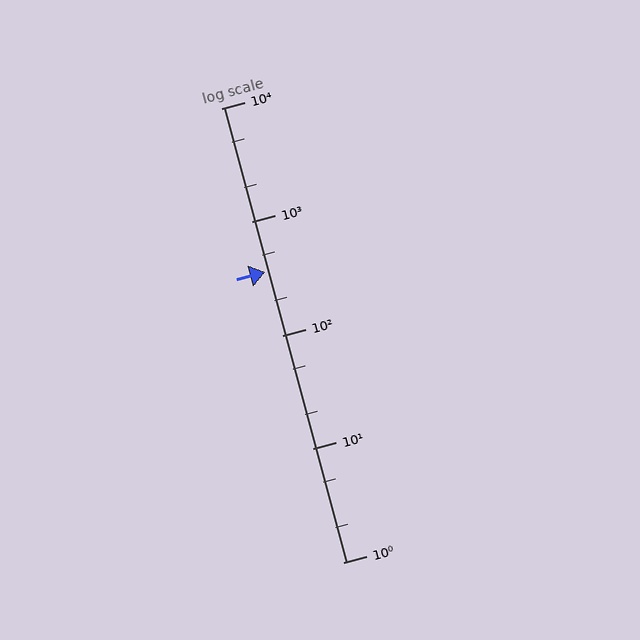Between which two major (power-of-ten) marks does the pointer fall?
The pointer is between 100 and 1000.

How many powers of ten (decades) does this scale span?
The scale spans 4 decades, from 1 to 10000.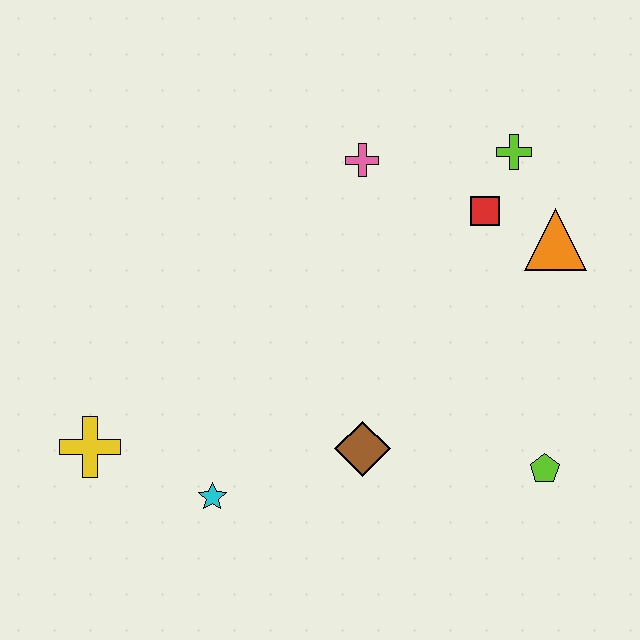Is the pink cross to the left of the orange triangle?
Yes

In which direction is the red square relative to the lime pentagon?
The red square is above the lime pentagon.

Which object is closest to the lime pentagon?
The brown diamond is closest to the lime pentagon.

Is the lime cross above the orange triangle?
Yes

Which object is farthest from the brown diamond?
The lime cross is farthest from the brown diamond.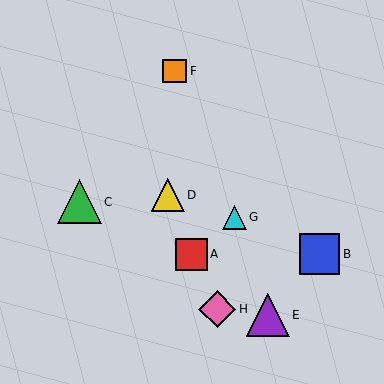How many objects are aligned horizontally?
2 objects (A, B) are aligned horizontally.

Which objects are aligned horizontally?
Objects A, B are aligned horizontally.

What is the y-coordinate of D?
Object D is at y≈195.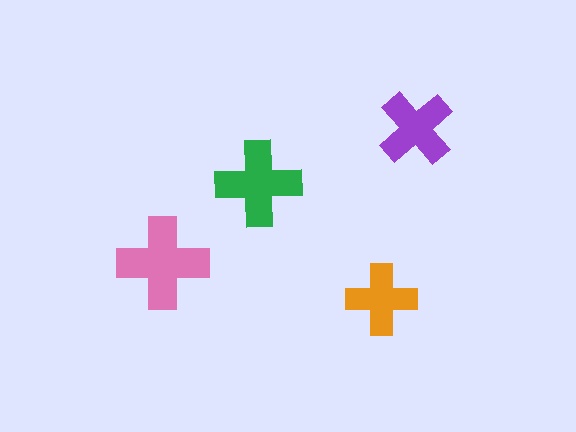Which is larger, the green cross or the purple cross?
The green one.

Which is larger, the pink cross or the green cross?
The pink one.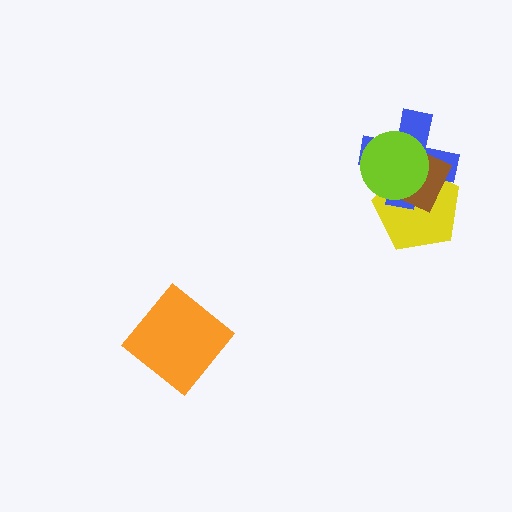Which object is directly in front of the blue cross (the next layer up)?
The brown rectangle is directly in front of the blue cross.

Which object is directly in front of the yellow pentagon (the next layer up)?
The blue cross is directly in front of the yellow pentagon.